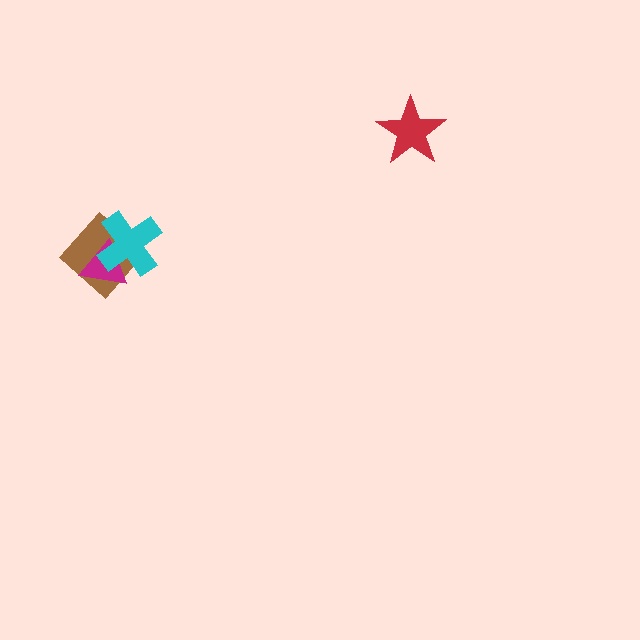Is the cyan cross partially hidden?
No, no other shape covers it.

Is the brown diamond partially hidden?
Yes, it is partially covered by another shape.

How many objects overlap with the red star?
0 objects overlap with the red star.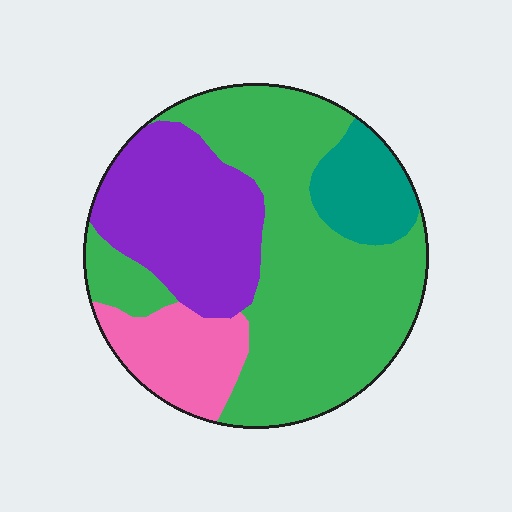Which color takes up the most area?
Green, at roughly 50%.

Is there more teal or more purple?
Purple.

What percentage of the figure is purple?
Purple takes up about one quarter (1/4) of the figure.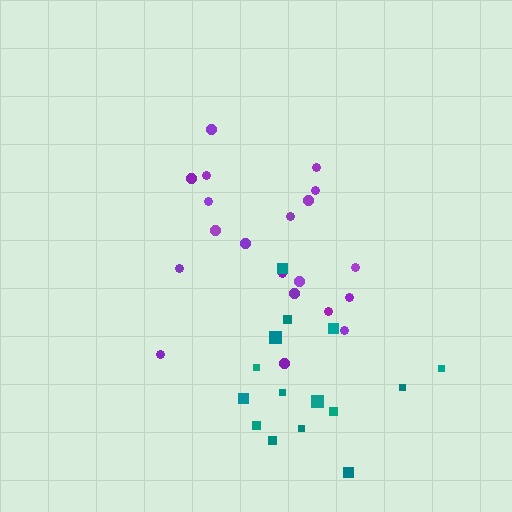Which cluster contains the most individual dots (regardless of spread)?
Purple (20).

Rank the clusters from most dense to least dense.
purple, teal.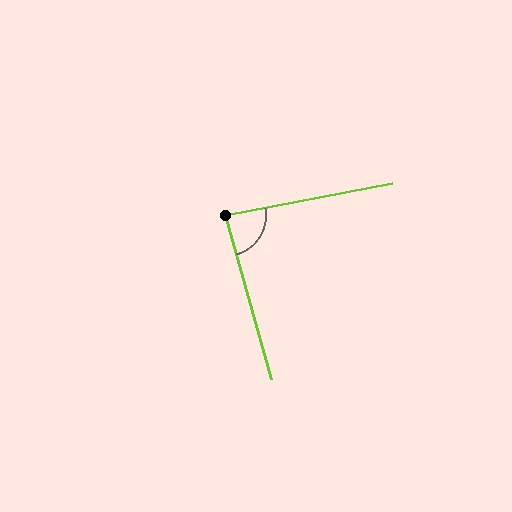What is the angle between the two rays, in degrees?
Approximately 85 degrees.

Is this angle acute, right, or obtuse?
It is approximately a right angle.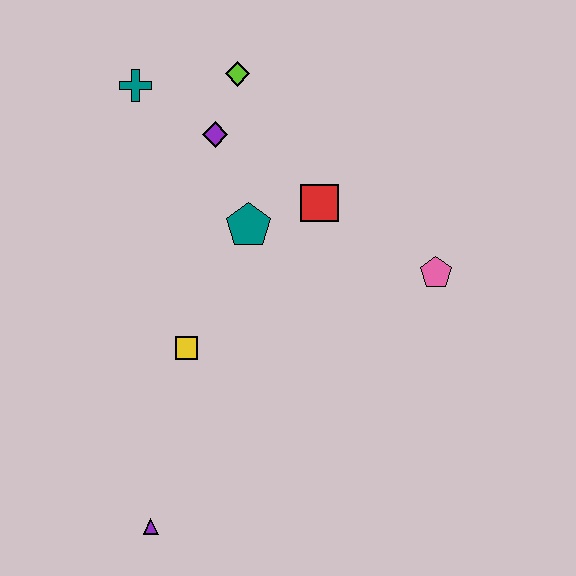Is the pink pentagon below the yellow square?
No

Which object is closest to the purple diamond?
The lime diamond is closest to the purple diamond.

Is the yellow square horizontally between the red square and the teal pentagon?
No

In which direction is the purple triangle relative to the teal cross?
The purple triangle is below the teal cross.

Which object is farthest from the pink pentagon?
The purple triangle is farthest from the pink pentagon.